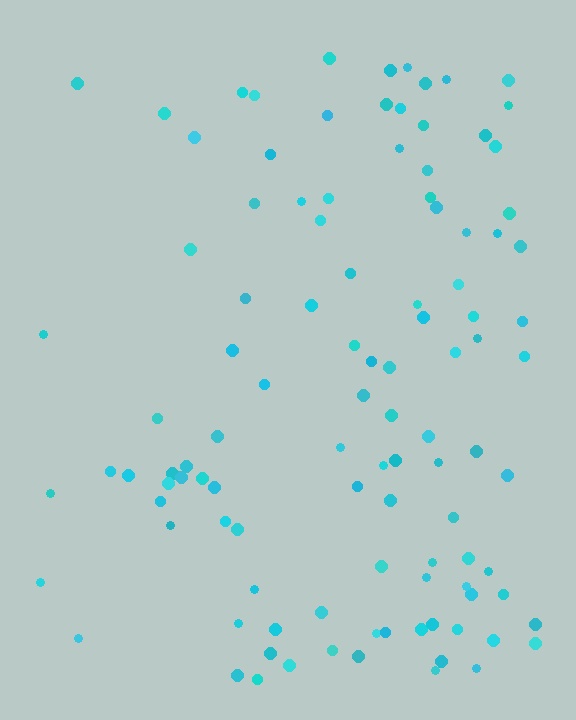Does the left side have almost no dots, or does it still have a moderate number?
Still a moderate number, just noticeably fewer than the right.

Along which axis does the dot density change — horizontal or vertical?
Horizontal.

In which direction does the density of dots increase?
From left to right, with the right side densest.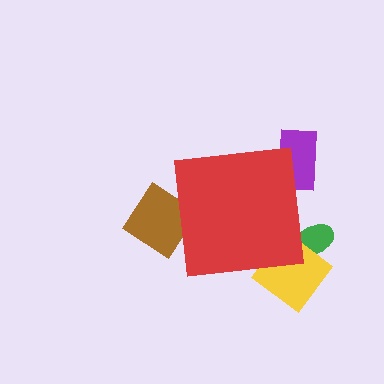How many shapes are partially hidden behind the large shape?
4 shapes are partially hidden.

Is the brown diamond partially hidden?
Yes, the brown diamond is partially hidden behind the red square.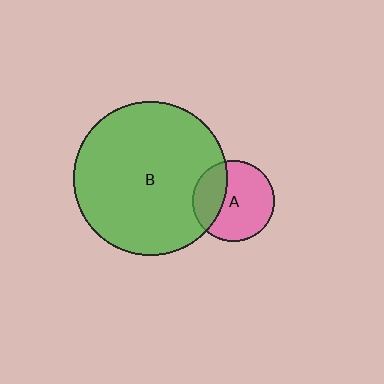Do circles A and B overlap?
Yes.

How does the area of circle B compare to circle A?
Approximately 3.6 times.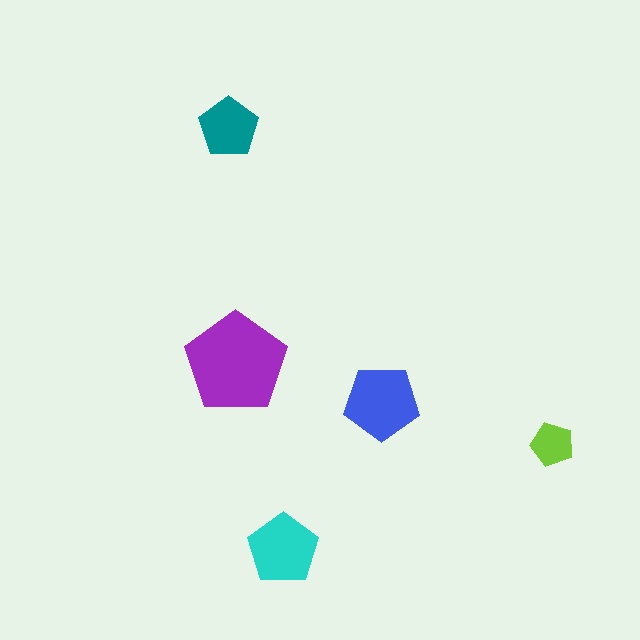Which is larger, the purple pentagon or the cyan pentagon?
The purple one.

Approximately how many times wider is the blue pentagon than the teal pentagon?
About 1.5 times wider.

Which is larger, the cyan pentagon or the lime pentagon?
The cyan one.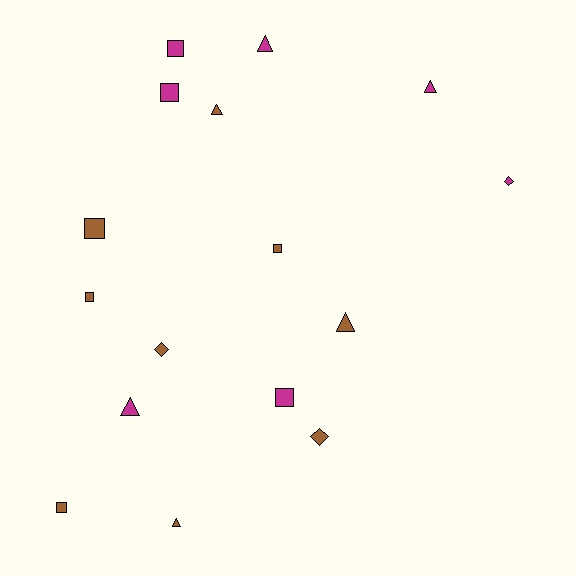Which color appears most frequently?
Brown, with 9 objects.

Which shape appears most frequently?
Square, with 7 objects.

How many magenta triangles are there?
There are 3 magenta triangles.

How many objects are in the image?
There are 16 objects.